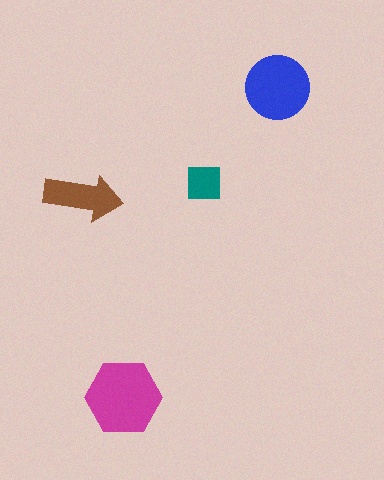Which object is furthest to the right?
The blue circle is rightmost.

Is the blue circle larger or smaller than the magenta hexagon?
Smaller.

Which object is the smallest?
The teal square.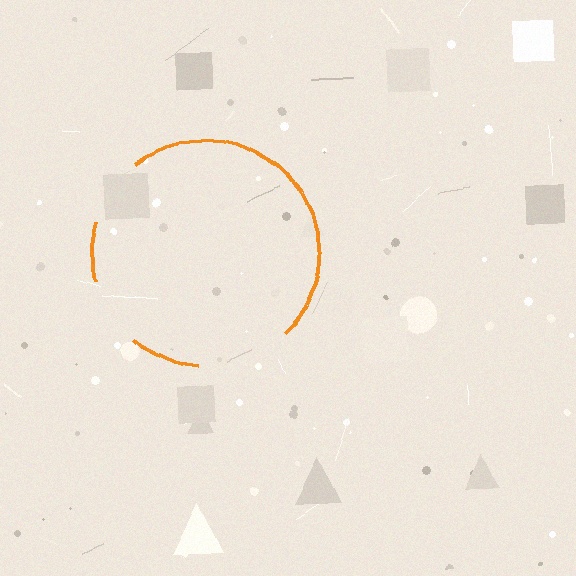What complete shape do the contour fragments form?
The contour fragments form a circle.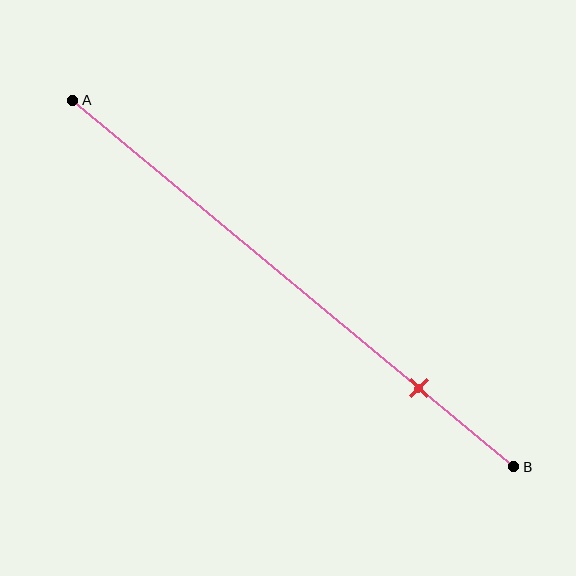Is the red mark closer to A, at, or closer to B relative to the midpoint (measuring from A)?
The red mark is closer to point B than the midpoint of segment AB.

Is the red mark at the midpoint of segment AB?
No, the mark is at about 80% from A, not at the 50% midpoint.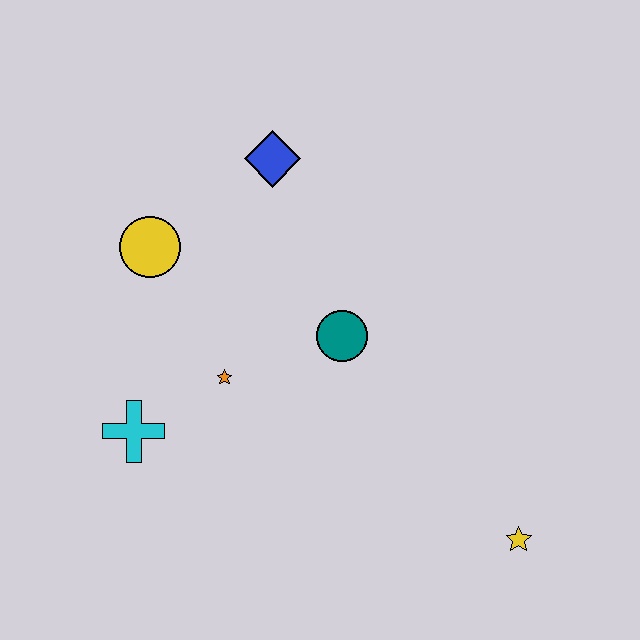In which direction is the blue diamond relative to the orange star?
The blue diamond is above the orange star.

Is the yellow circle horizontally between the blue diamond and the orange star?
No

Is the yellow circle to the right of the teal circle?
No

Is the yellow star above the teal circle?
No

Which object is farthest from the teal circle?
The yellow star is farthest from the teal circle.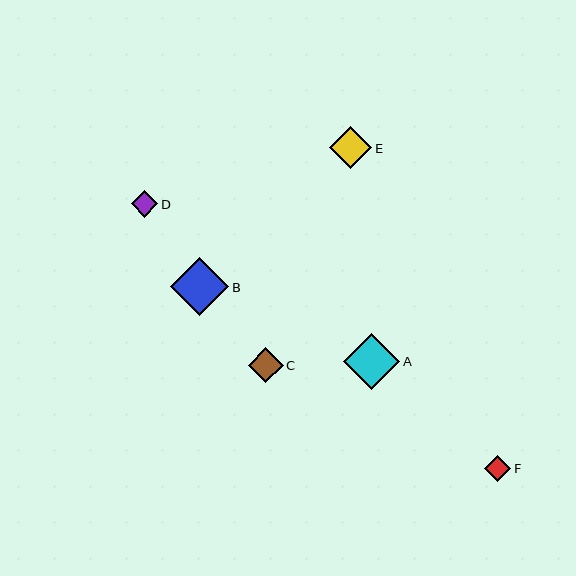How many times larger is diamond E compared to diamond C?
Diamond E is approximately 1.2 times the size of diamond C.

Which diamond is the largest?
Diamond B is the largest with a size of approximately 58 pixels.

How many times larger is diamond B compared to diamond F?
Diamond B is approximately 2.2 times the size of diamond F.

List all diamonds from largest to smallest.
From largest to smallest: B, A, E, C, F, D.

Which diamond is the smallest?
Diamond D is the smallest with a size of approximately 26 pixels.